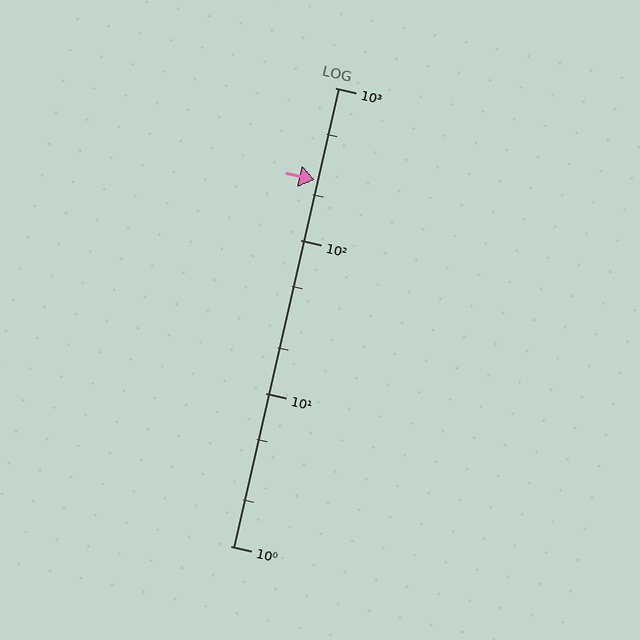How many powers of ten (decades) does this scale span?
The scale spans 3 decades, from 1 to 1000.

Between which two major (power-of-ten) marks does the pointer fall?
The pointer is between 100 and 1000.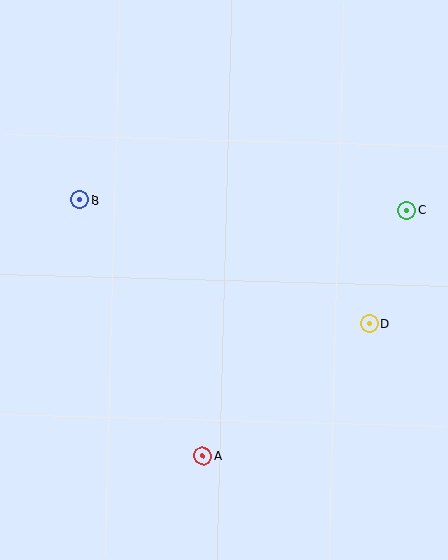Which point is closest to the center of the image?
Point D at (369, 324) is closest to the center.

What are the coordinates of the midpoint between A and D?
The midpoint between A and D is at (286, 390).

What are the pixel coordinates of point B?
Point B is at (80, 200).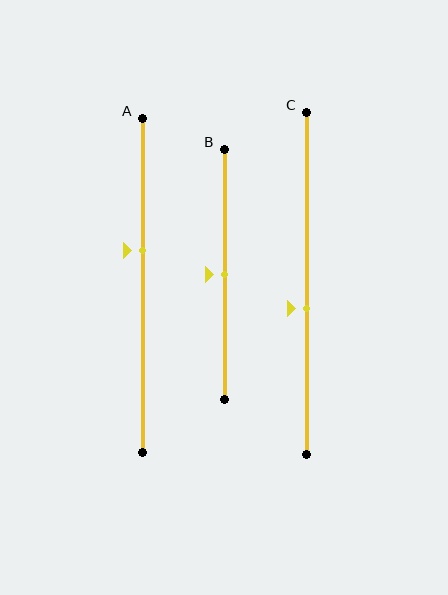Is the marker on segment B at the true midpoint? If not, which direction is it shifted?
Yes, the marker on segment B is at the true midpoint.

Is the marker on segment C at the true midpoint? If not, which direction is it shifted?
No, the marker on segment C is shifted downward by about 7% of the segment length.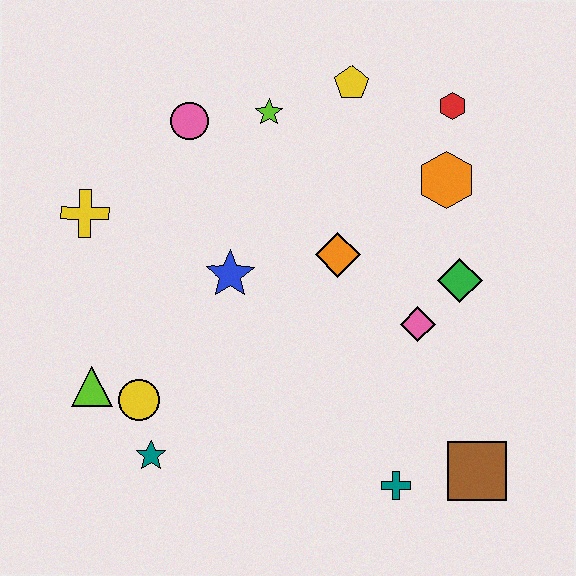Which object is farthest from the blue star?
The brown square is farthest from the blue star.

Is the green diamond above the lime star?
No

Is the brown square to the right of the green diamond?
Yes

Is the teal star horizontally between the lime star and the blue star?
No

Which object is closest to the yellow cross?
The pink circle is closest to the yellow cross.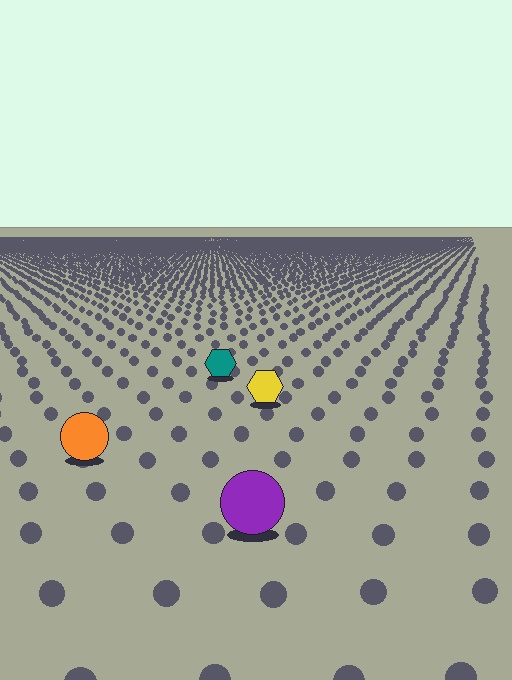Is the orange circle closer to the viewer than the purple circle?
No. The purple circle is closer — you can tell from the texture gradient: the ground texture is coarser near it.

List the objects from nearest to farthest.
From nearest to farthest: the purple circle, the orange circle, the yellow hexagon, the teal hexagon.